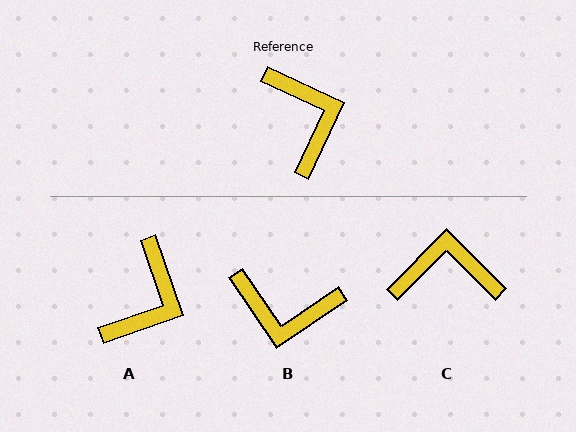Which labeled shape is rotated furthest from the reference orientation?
B, about 121 degrees away.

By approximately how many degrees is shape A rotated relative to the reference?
Approximately 46 degrees clockwise.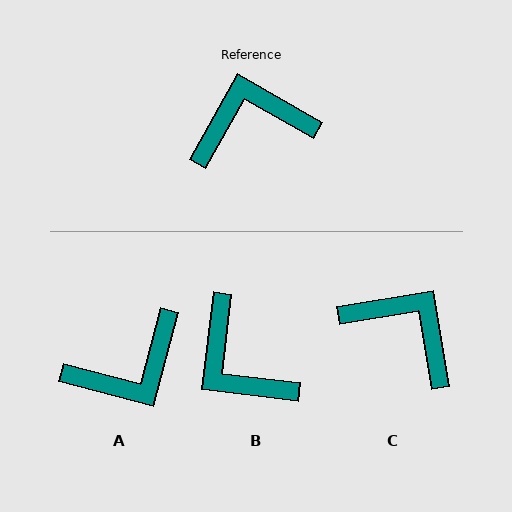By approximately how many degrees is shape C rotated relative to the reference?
Approximately 51 degrees clockwise.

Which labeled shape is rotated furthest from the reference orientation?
A, about 166 degrees away.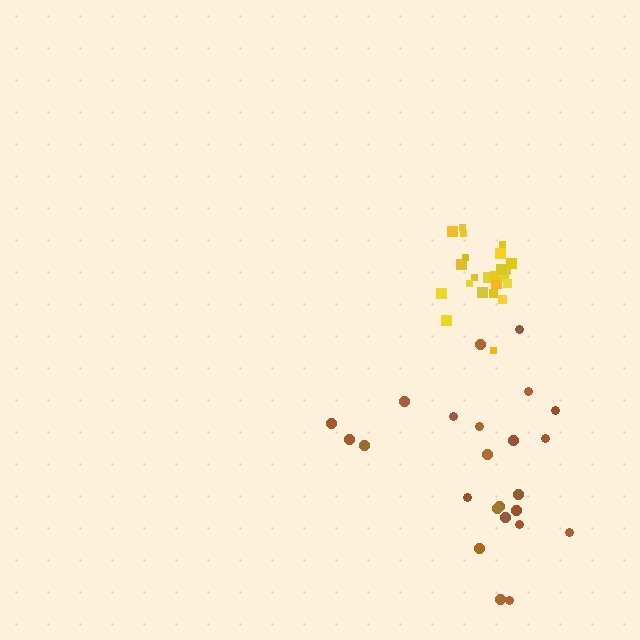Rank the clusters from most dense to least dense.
yellow, brown.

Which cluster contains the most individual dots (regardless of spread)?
Yellow (24).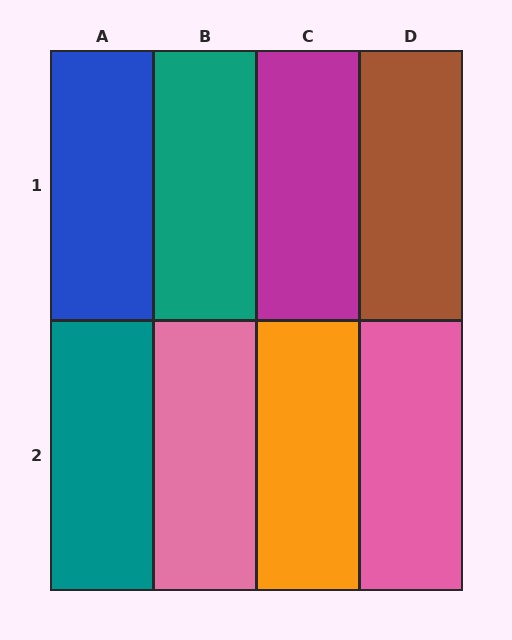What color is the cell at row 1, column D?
Brown.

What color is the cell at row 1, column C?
Magenta.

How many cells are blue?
1 cell is blue.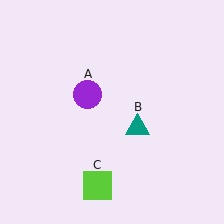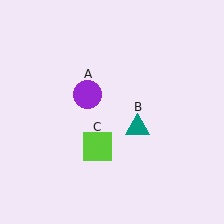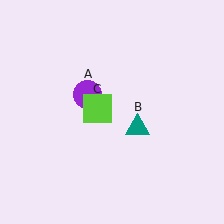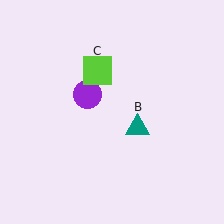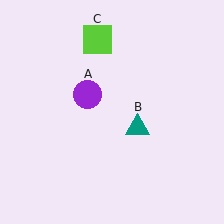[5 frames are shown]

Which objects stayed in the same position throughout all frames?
Purple circle (object A) and teal triangle (object B) remained stationary.